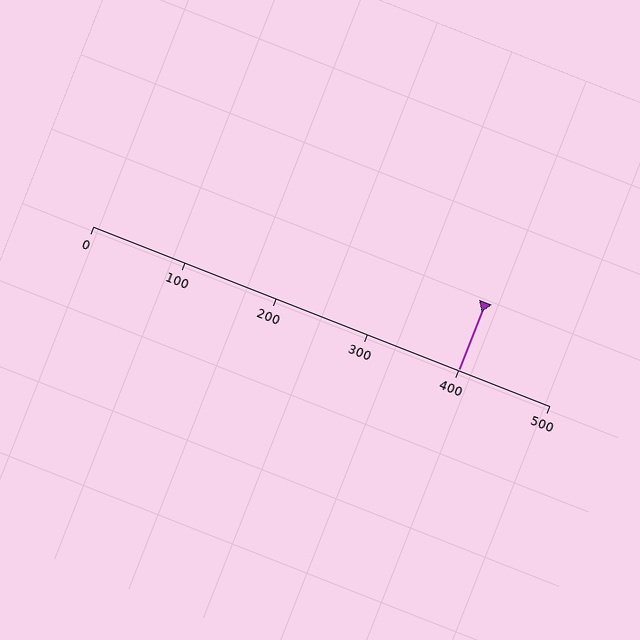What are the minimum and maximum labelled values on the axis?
The axis runs from 0 to 500.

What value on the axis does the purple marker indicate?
The marker indicates approximately 400.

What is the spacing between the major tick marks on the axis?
The major ticks are spaced 100 apart.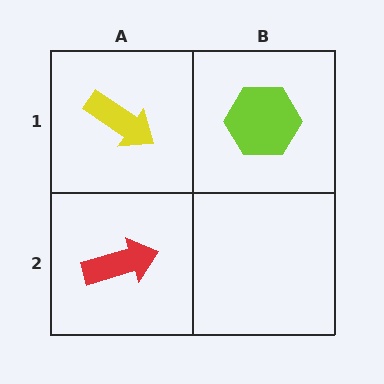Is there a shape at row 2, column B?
No, that cell is empty.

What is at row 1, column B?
A lime hexagon.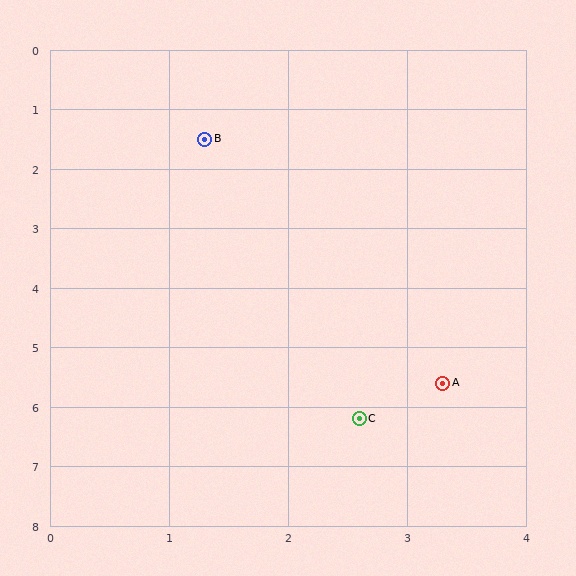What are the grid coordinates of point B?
Point B is at approximately (1.3, 1.5).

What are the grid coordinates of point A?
Point A is at approximately (3.3, 5.6).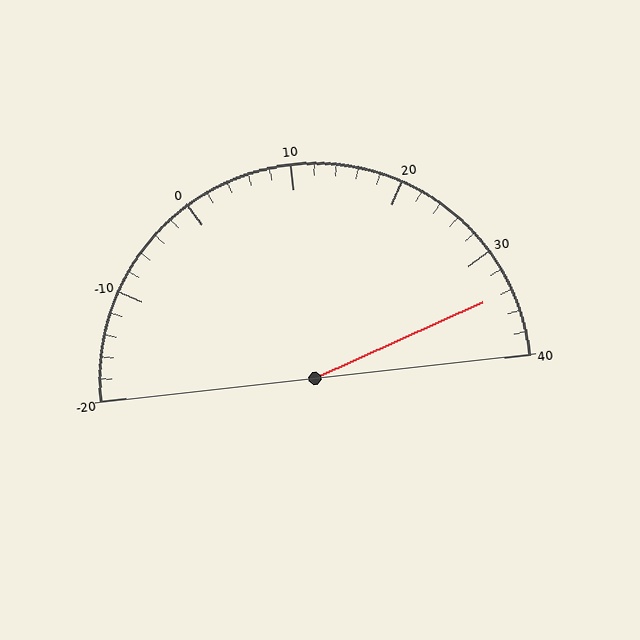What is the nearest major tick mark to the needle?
The nearest major tick mark is 30.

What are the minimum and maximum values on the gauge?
The gauge ranges from -20 to 40.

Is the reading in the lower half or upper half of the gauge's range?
The reading is in the upper half of the range (-20 to 40).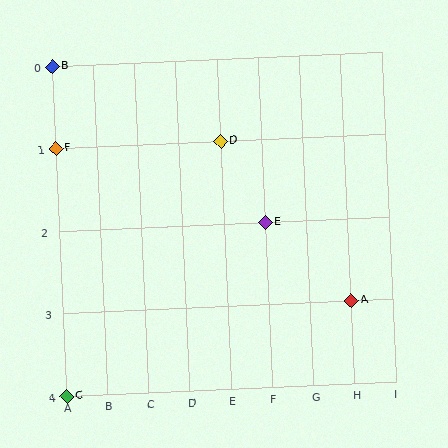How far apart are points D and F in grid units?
Points D and F are 4 columns apart.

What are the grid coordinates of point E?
Point E is at grid coordinates (F, 2).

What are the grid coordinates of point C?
Point C is at grid coordinates (A, 4).